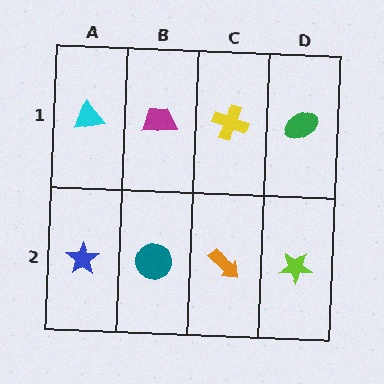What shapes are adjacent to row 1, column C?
An orange arrow (row 2, column C), a magenta trapezoid (row 1, column B), a green ellipse (row 1, column D).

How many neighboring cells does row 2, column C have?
3.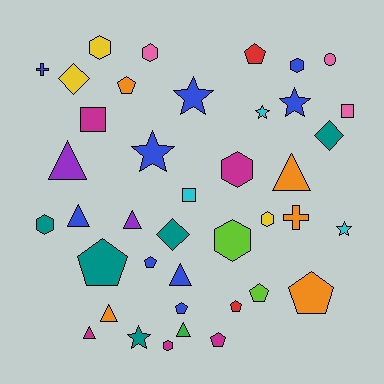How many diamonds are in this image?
There are 3 diamonds.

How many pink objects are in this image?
There are 3 pink objects.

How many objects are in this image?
There are 40 objects.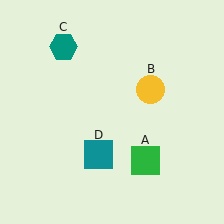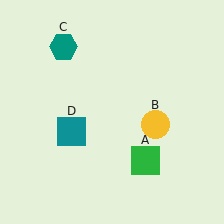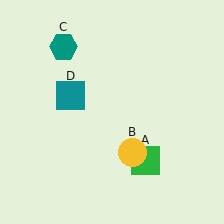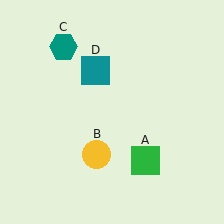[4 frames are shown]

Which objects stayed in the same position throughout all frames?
Green square (object A) and teal hexagon (object C) remained stationary.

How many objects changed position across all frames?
2 objects changed position: yellow circle (object B), teal square (object D).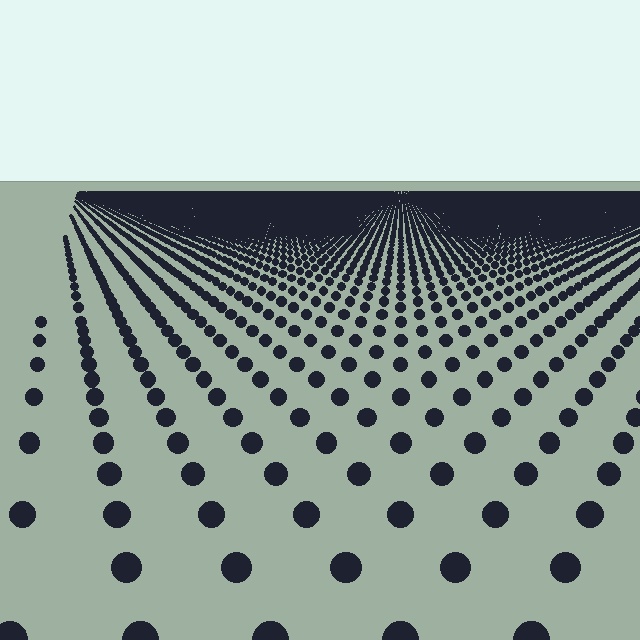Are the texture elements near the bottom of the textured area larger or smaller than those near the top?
Larger. Near the bottom, elements are closer to the viewer and appear at a bigger on-screen size.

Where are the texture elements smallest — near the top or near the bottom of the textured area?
Near the top.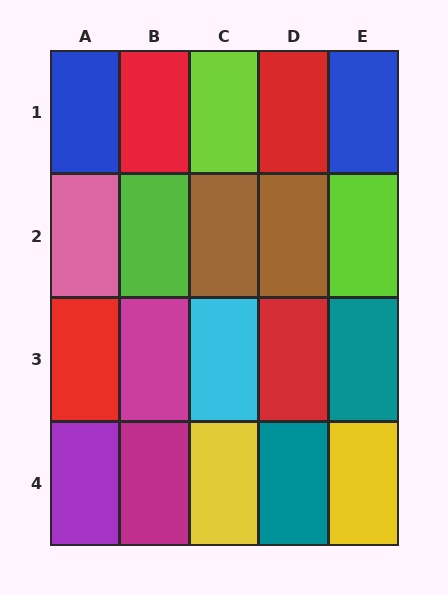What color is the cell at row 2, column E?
Lime.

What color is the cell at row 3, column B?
Magenta.